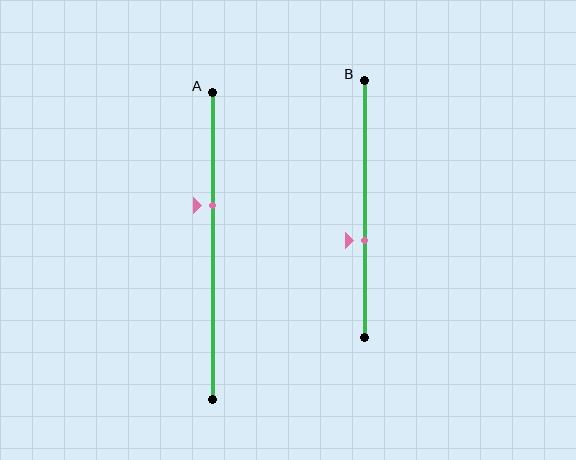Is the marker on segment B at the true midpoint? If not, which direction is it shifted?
No, the marker on segment B is shifted downward by about 12% of the segment length.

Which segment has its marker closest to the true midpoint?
Segment B has its marker closest to the true midpoint.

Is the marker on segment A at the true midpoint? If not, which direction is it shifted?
No, the marker on segment A is shifted upward by about 13% of the segment length.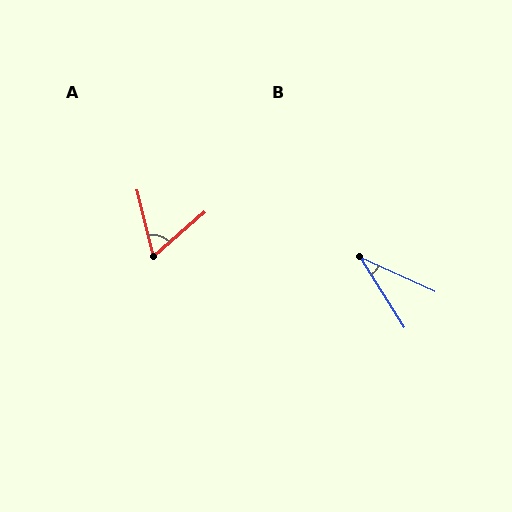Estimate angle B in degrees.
Approximately 33 degrees.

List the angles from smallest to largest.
B (33°), A (63°).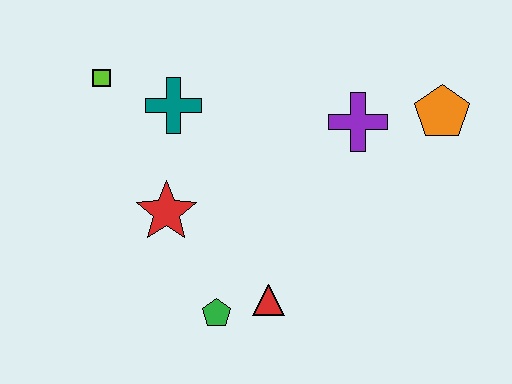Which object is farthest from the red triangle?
The lime square is farthest from the red triangle.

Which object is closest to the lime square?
The teal cross is closest to the lime square.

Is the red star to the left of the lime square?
No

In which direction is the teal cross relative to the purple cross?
The teal cross is to the left of the purple cross.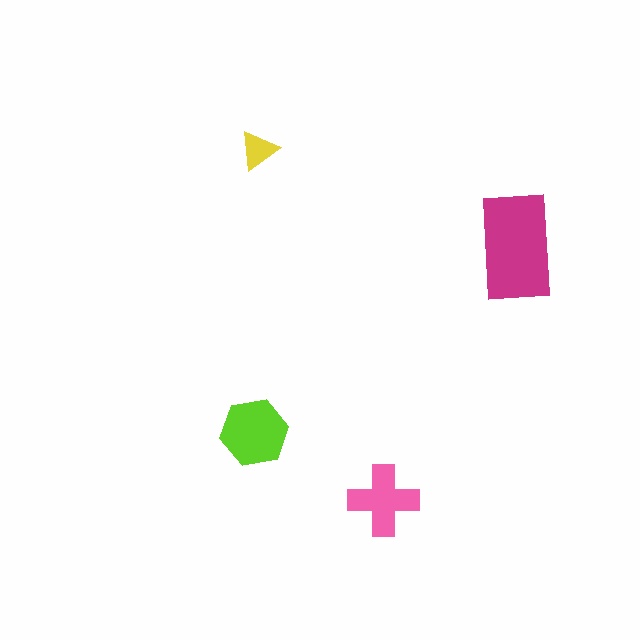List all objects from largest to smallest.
The magenta rectangle, the lime hexagon, the pink cross, the yellow triangle.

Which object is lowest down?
The pink cross is bottommost.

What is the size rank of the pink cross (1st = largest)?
3rd.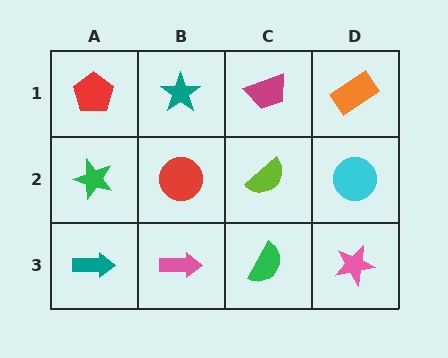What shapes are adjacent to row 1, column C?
A lime semicircle (row 2, column C), a teal star (row 1, column B), an orange rectangle (row 1, column D).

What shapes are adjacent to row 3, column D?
A cyan circle (row 2, column D), a green semicircle (row 3, column C).